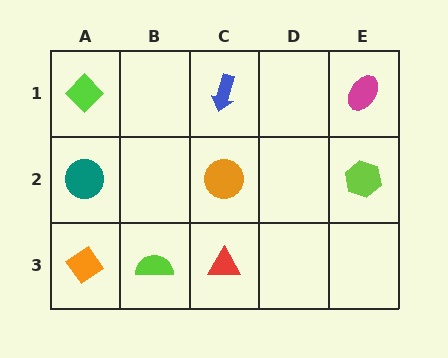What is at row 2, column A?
A teal circle.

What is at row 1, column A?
A lime diamond.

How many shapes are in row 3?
3 shapes.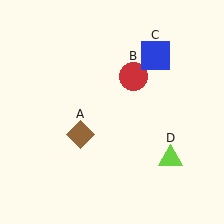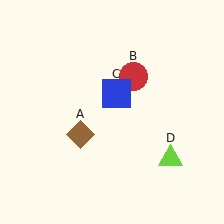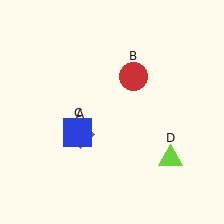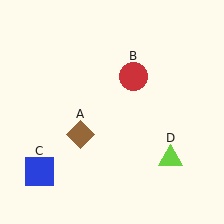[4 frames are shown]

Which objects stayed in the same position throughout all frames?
Brown diamond (object A) and red circle (object B) and lime triangle (object D) remained stationary.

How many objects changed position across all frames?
1 object changed position: blue square (object C).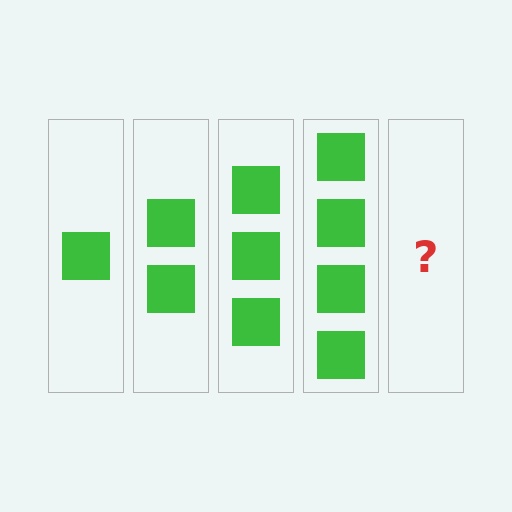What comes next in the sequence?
The next element should be 5 squares.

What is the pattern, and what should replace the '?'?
The pattern is that each step adds one more square. The '?' should be 5 squares.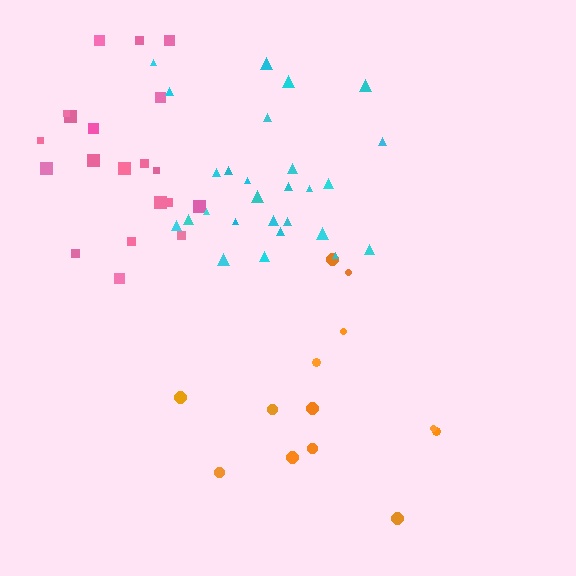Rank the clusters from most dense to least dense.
cyan, pink, orange.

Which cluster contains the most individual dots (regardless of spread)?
Cyan (27).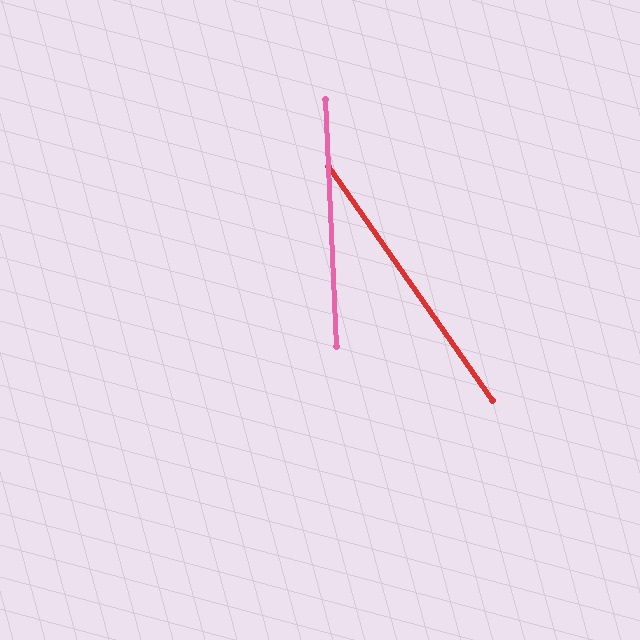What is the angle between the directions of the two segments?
Approximately 32 degrees.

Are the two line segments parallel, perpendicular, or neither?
Neither parallel nor perpendicular — they differ by about 32°.